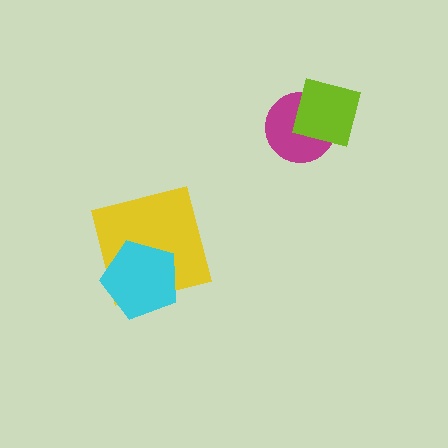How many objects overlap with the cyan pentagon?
1 object overlaps with the cyan pentagon.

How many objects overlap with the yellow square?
1 object overlaps with the yellow square.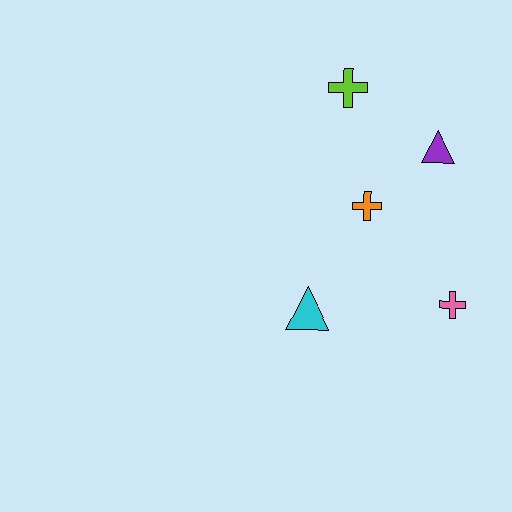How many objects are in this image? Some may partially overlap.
There are 5 objects.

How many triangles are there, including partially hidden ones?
There are 2 triangles.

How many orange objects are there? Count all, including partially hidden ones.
There is 1 orange object.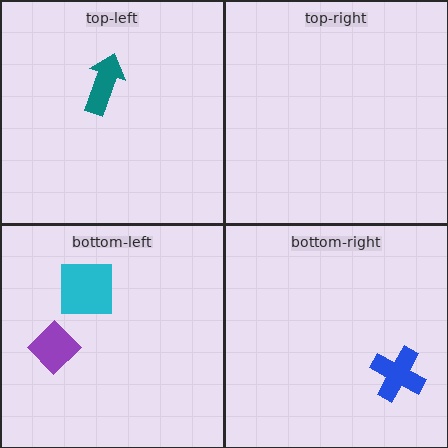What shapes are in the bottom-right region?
The blue cross.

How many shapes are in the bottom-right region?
1.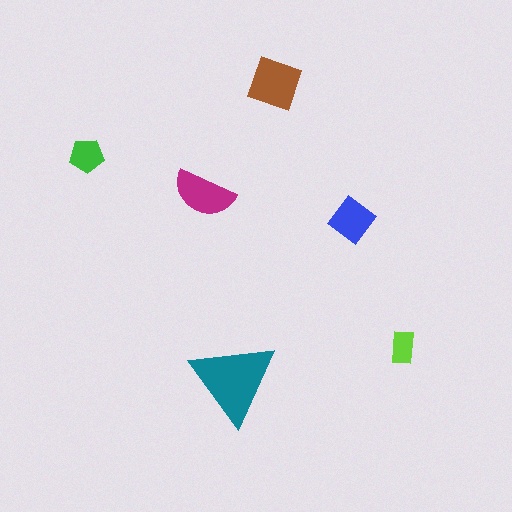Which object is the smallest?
The lime rectangle.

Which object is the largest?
The teal triangle.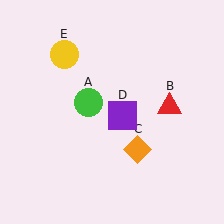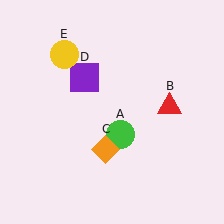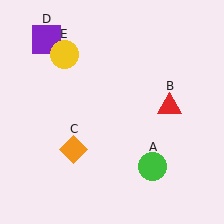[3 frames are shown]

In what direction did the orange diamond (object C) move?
The orange diamond (object C) moved left.